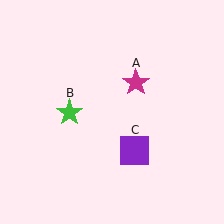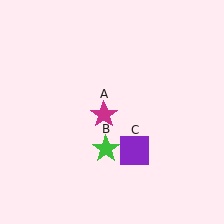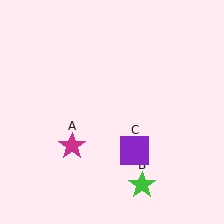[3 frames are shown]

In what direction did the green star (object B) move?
The green star (object B) moved down and to the right.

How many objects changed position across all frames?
2 objects changed position: magenta star (object A), green star (object B).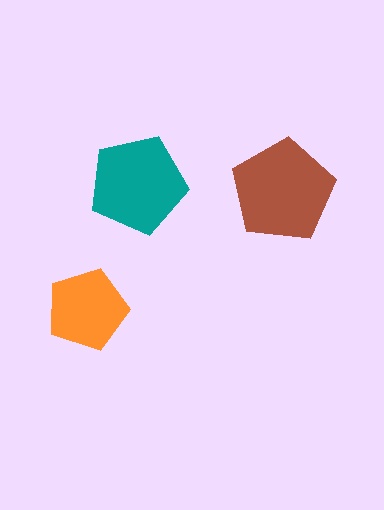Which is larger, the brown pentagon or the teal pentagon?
The brown one.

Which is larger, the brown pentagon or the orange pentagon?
The brown one.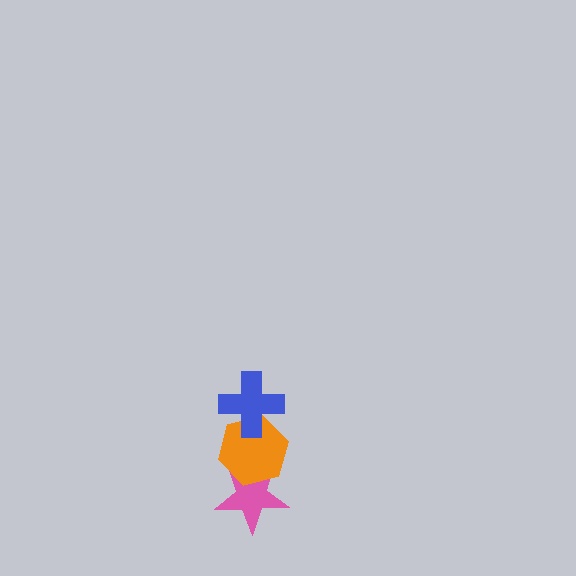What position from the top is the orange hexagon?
The orange hexagon is 2nd from the top.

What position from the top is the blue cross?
The blue cross is 1st from the top.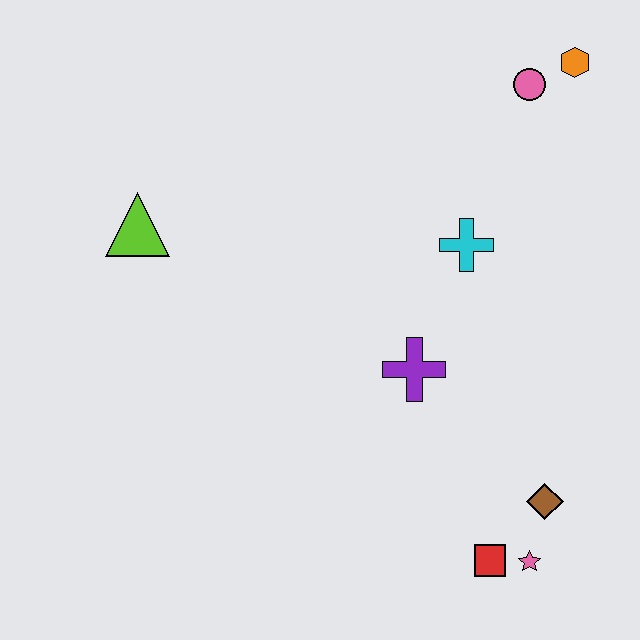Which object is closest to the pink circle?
The orange hexagon is closest to the pink circle.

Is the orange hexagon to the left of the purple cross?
No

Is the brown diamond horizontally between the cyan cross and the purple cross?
No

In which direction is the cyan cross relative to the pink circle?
The cyan cross is below the pink circle.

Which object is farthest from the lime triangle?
The pink star is farthest from the lime triangle.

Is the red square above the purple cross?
No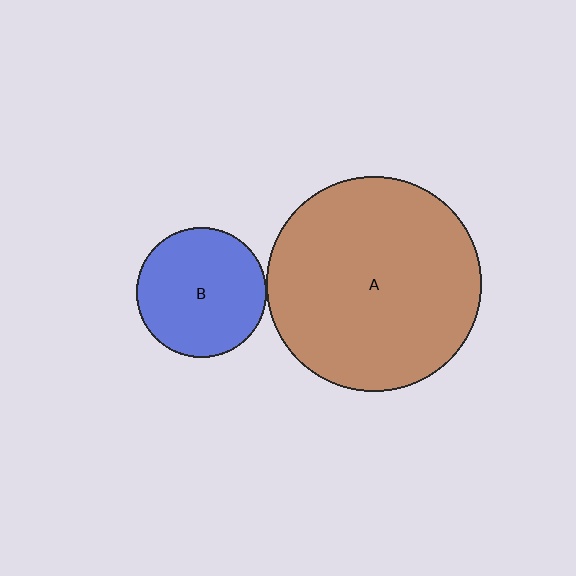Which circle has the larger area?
Circle A (brown).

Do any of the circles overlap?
No, none of the circles overlap.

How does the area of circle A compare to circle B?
Approximately 2.7 times.